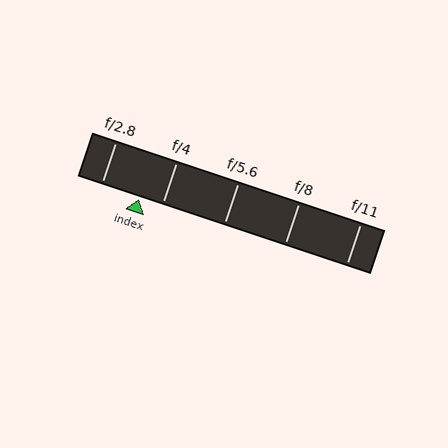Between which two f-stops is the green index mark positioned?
The index mark is between f/2.8 and f/4.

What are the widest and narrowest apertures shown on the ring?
The widest aperture shown is f/2.8 and the narrowest is f/11.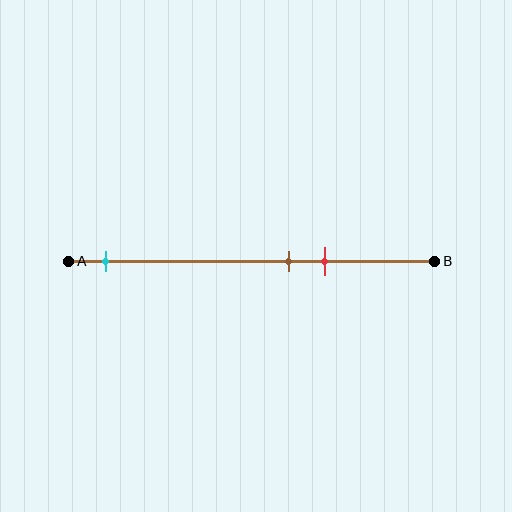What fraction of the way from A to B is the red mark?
The red mark is approximately 70% (0.7) of the way from A to B.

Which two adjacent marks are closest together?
The brown and red marks are the closest adjacent pair.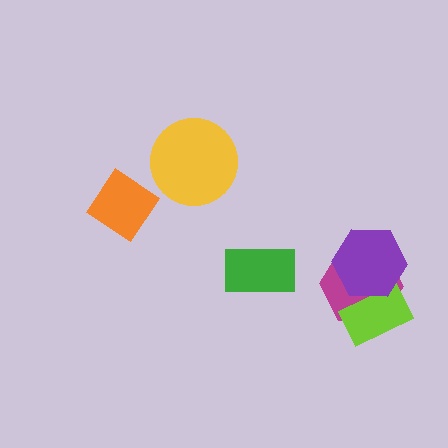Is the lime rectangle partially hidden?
Yes, it is partially covered by another shape.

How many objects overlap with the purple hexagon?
2 objects overlap with the purple hexagon.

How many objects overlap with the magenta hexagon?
2 objects overlap with the magenta hexagon.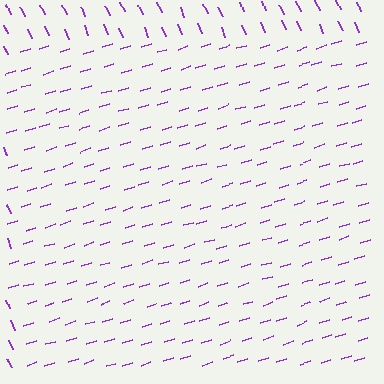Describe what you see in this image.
The image is filled with small purple line segments. A rectangle region in the image has lines oriented differently from the surrounding lines, creating a visible texture boundary.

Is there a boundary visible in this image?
Yes, there is a texture boundary formed by a change in line orientation.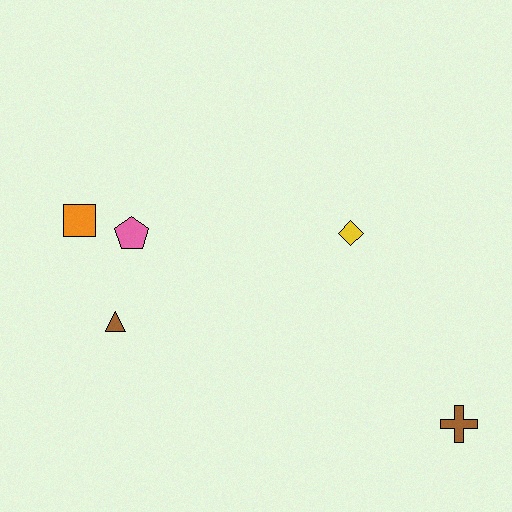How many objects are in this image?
There are 5 objects.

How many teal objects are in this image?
There are no teal objects.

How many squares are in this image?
There is 1 square.